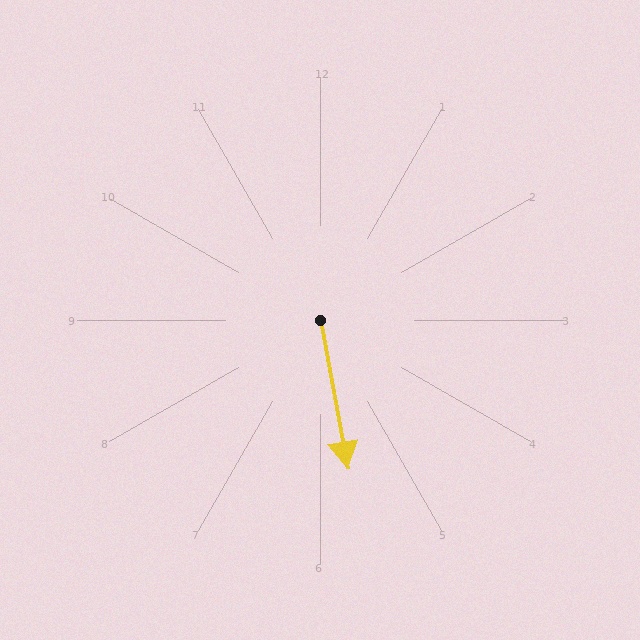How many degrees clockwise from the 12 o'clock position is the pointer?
Approximately 170 degrees.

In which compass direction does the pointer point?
South.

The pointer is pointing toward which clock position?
Roughly 6 o'clock.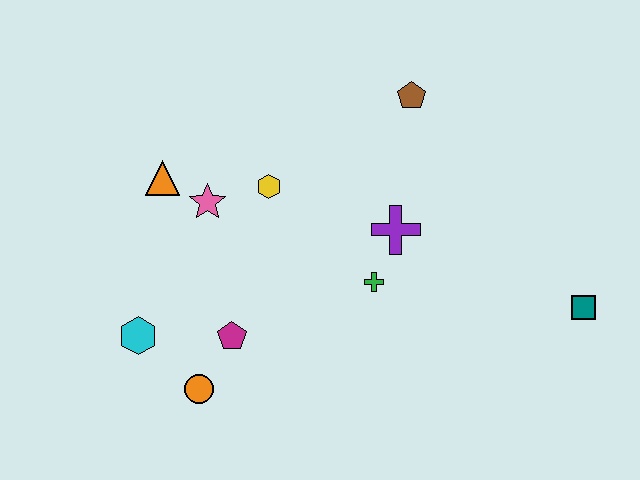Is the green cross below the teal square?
No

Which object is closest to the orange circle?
The magenta pentagon is closest to the orange circle.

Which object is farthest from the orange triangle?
The teal square is farthest from the orange triangle.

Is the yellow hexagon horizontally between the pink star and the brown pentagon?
Yes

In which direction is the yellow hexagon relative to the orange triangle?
The yellow hexagon is to the right of the orange triangle.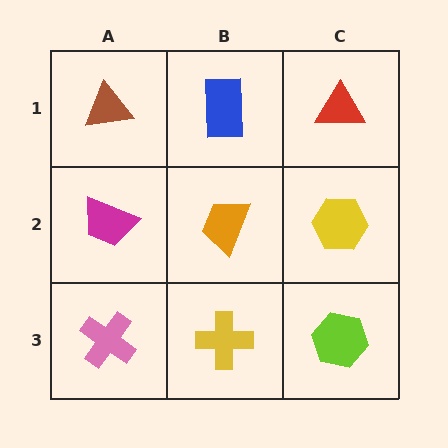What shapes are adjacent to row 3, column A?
A magenta trapezoid (row 2, column A), a yellow cross (row 3, column B).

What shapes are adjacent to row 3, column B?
An orange trapezoid (row 2, column B), a pink cross (row 3, column A), a lime hexagon (row 3, column C).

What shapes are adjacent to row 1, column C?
A yellow hexagon (row 2, column C), a blue rectangle (row 1, column B).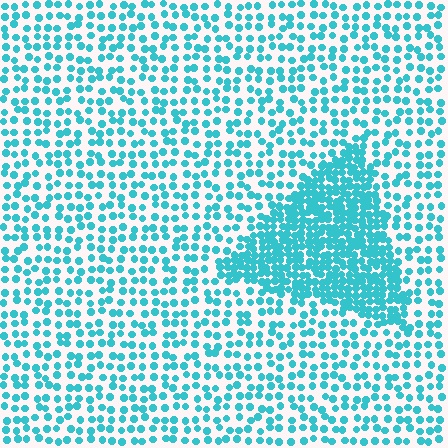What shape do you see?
I see a triangle.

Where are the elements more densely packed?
The elements are more densely packed inside the triangle boundary.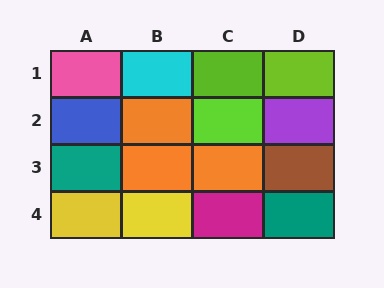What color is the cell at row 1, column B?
Cyan.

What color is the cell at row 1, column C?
Lime.